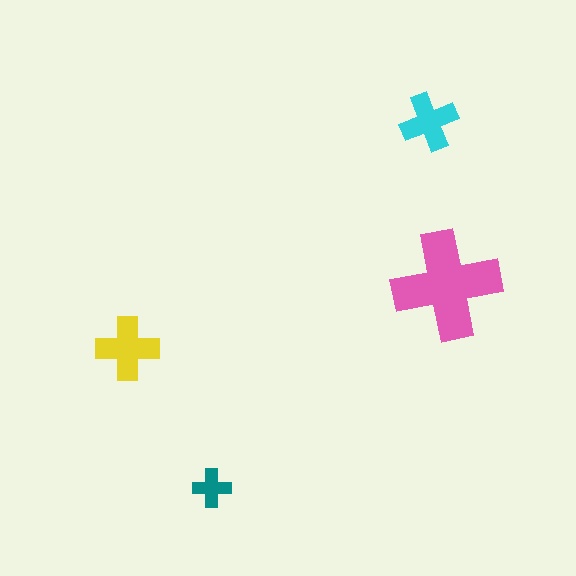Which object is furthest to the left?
The yellow cross is leftmost.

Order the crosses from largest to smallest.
the pink one, the yellow one, the cyan one, the teal one.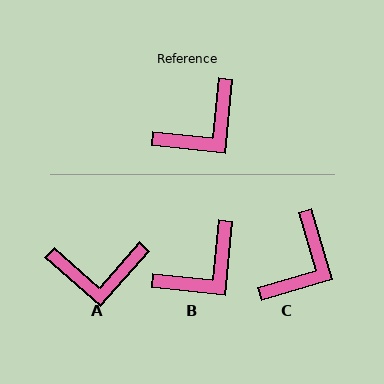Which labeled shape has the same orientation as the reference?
B.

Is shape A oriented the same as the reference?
No, it is off by about 36 degrees.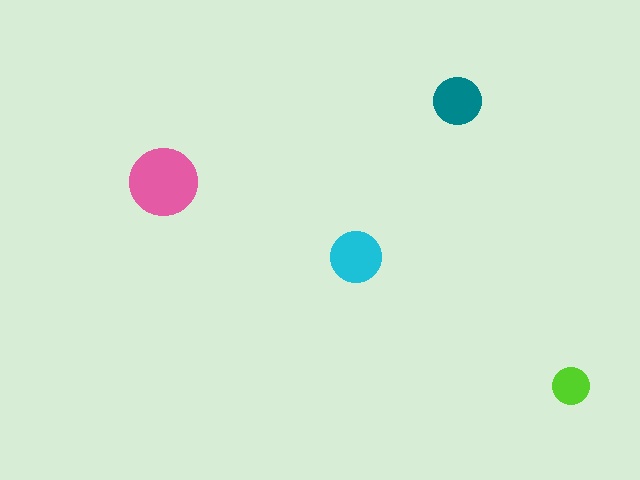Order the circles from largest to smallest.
the pink one, the cyan one, the teal one, the lime one.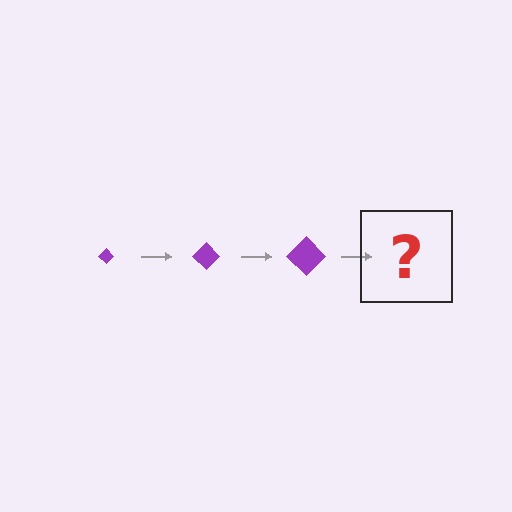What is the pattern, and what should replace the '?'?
The pattern is that the diamond gets progressively larger each step. The '?' should be a purple diamond, larger than the previous one.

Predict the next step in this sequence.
The next step is a purple diamond, larger than the previous one.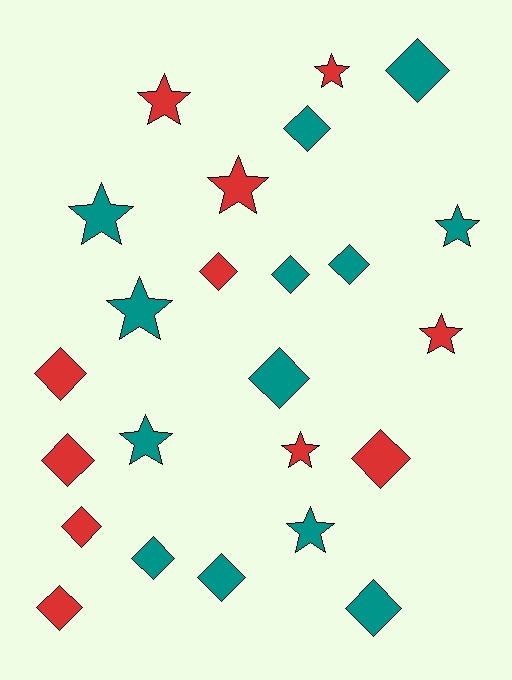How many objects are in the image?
There are 24 objects.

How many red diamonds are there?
There are 6 red diamonds.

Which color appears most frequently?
Teal, with 13 objects.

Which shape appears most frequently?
Diamond, with 14 objects.